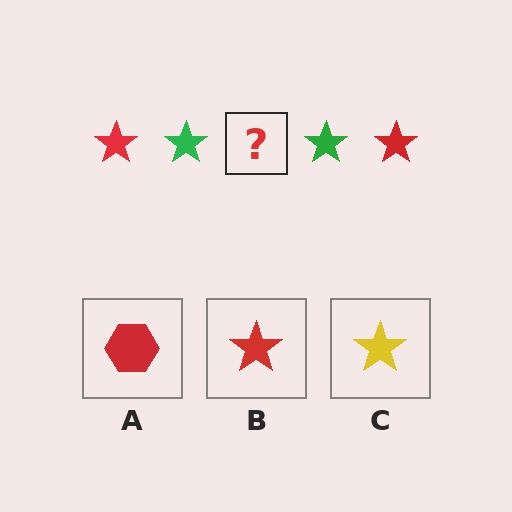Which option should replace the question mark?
Option B.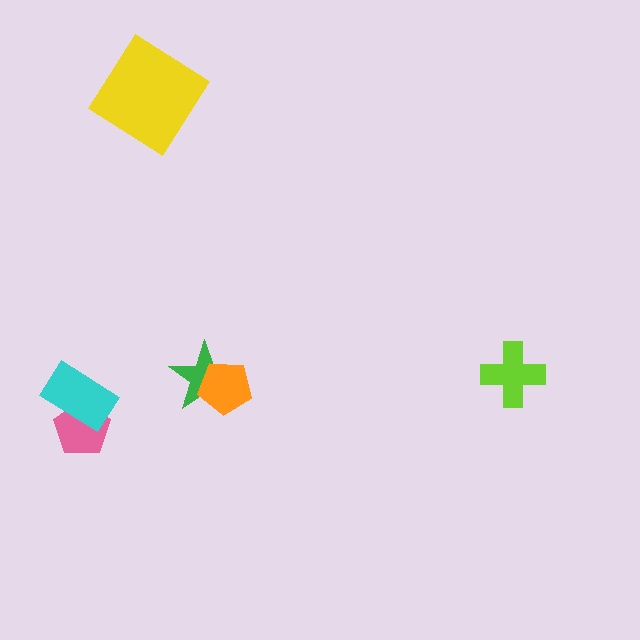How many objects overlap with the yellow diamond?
0 objects overlap with the yellow diamond.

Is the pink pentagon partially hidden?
Yes, it is partially covered by another shape.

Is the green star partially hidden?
Yes, it is partially covered by another shape.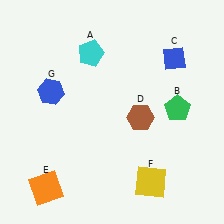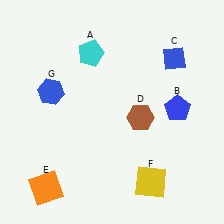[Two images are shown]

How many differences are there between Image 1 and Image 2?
There is 1 difference between the two images.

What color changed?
The pentagon (B) changed from green in Image 1 to blue in Image 2.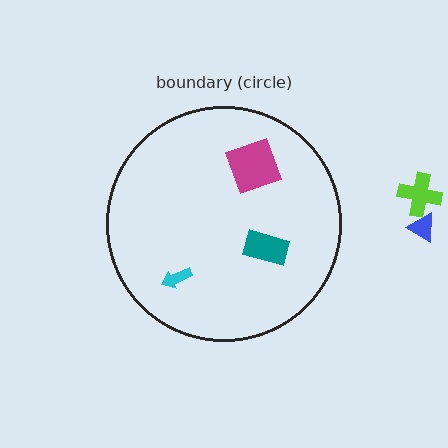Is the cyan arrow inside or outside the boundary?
Inside.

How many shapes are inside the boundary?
3 inside, 2 outside.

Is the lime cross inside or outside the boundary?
Outside.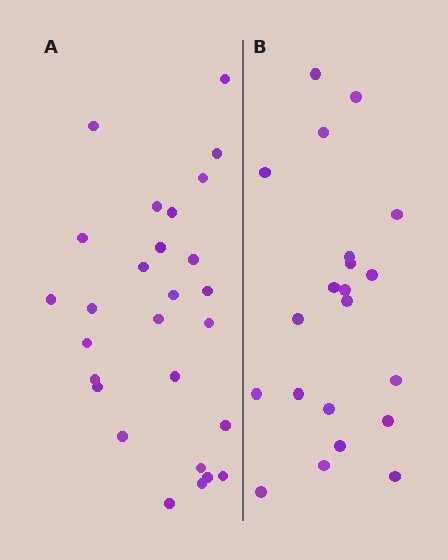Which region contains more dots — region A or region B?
Region A (the left region) has more dots.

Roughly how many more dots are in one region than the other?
Region A has about 6 more dots than region B.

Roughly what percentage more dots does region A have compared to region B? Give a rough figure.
About 30% more.